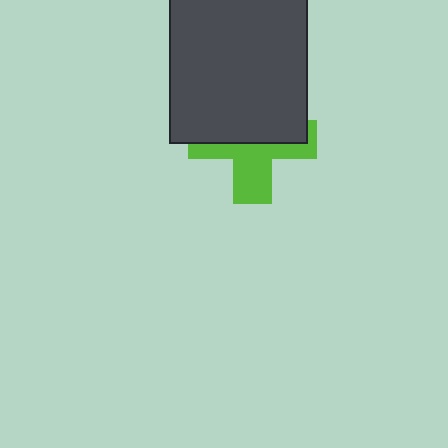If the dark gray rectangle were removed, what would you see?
You would see the complete lime cross.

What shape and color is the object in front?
The object in front is a dark gray rectangle.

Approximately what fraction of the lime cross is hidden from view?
Roughly 54% of the lime cross is hidden behind the dark gray rectangle.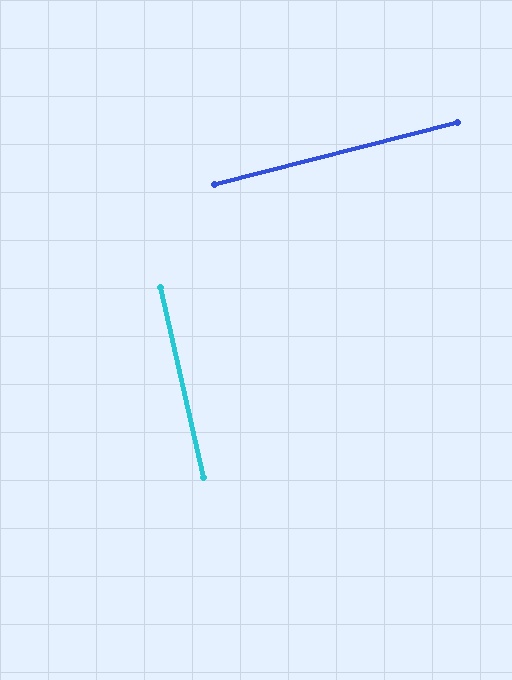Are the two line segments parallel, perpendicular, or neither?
Perpendicular — they meet at approximately 88°.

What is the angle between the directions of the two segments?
Approximately 88 degrees.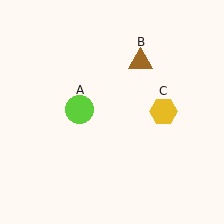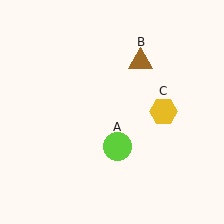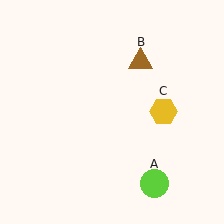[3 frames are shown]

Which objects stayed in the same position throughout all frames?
Brown triangle (object B) and yellow hexagon (object C) remained stationary.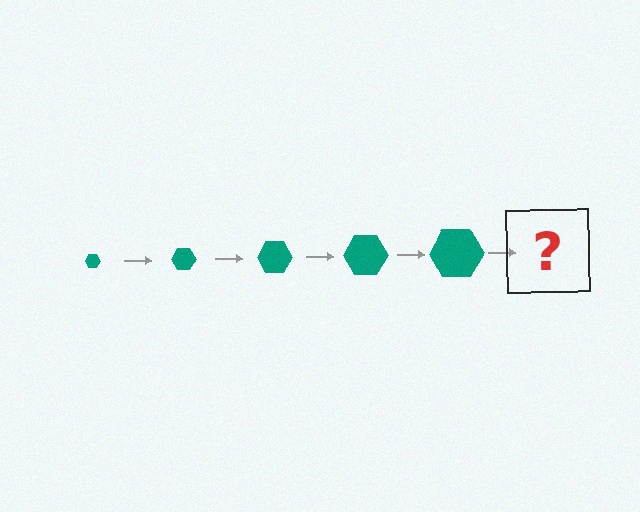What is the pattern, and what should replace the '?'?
The pattern is that the hexagon gets progressively larger each step. The '?' should be a teal hexagon, larger than the previous one.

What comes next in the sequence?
The next element should be a teal hexagon, larger than the previous one.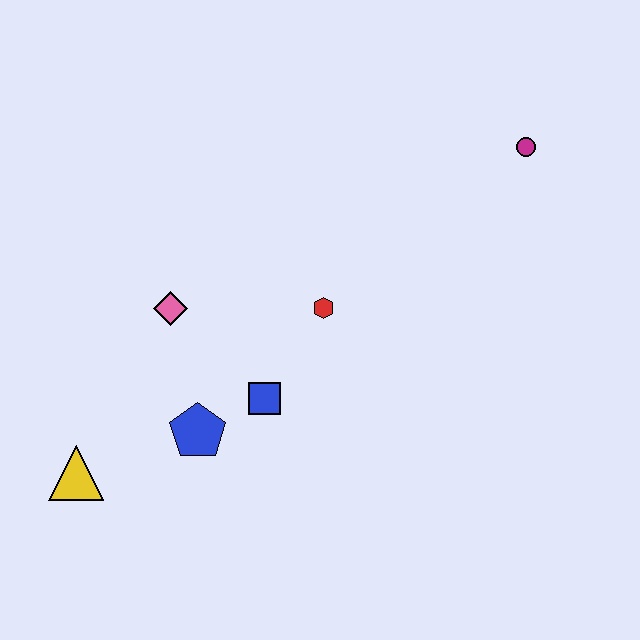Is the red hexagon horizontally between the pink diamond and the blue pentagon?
No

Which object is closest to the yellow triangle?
The blue pentagon is closest to the yellow triangle.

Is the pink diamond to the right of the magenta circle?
No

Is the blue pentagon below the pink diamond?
Yes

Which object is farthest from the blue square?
The magenta circle is farthest from the blue square.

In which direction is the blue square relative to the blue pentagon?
The blue square is to the right of the blue pentagon.